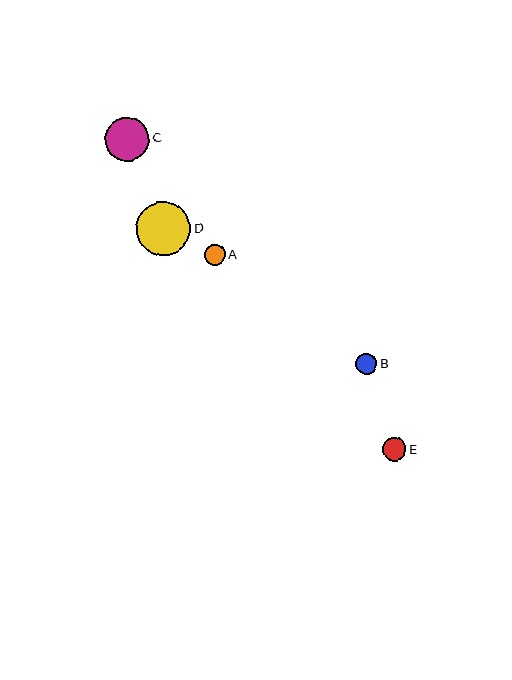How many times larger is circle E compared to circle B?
Circle E is approximately 1.1 times the size of circle B.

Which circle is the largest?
Circle D is the largest with a size of approximately 54 pixels.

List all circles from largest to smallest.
From largest to smallest: D, C, E, B, A.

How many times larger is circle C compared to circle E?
Circle C is approximately 1.9 times the size of circle E.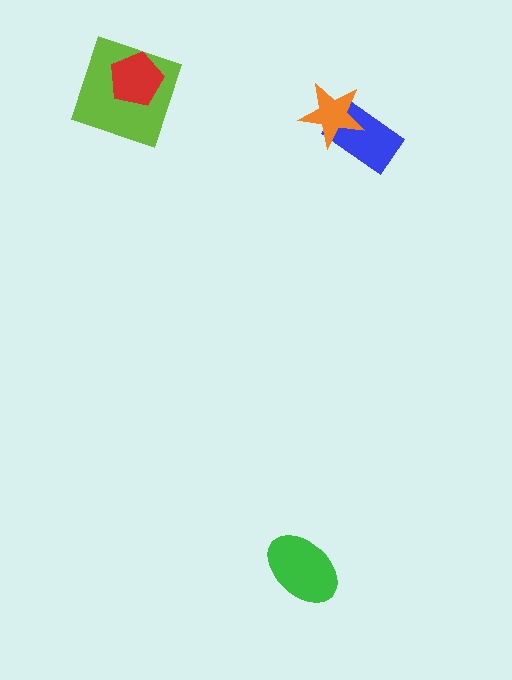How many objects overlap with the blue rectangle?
1 object overlaps with the blue rectangle.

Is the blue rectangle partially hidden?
Yes, it is partially covered by another shape.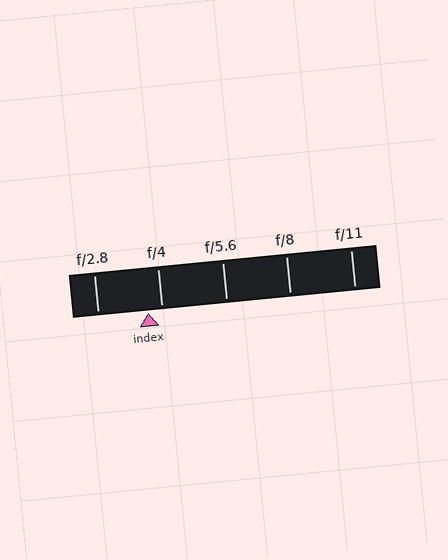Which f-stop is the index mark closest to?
The index mark is closest to f/4.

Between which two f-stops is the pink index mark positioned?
The index mark is between f/2.8 and f/4.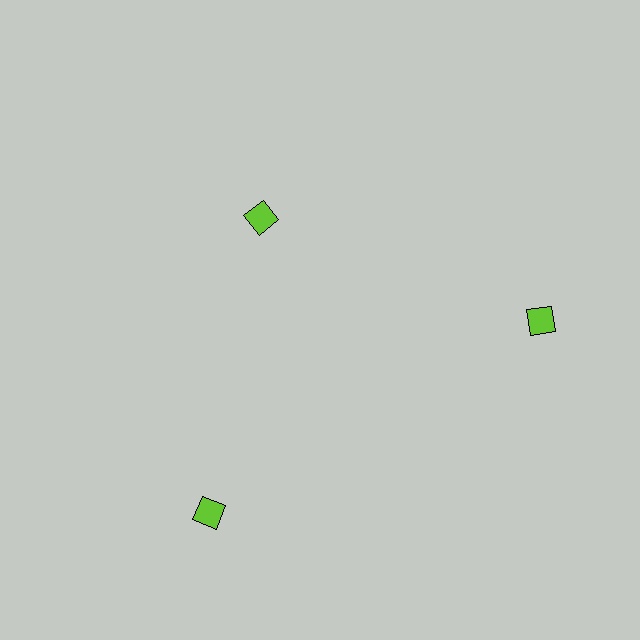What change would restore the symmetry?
The symmetry would be restored by moving it outward, back onto the ring so that all 3 diamonds sit at equal angles and equal distance from the center.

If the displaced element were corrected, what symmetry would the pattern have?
It would have 3-fold rotational symmetry — the pattern would map onto itself every 120 degrees.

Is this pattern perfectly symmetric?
No. The 3 lime diamonds are arranged in a ring, but one element near the 11 o'clock position is pulled inward toward the center, breaking the 3-fold rotational symmetry.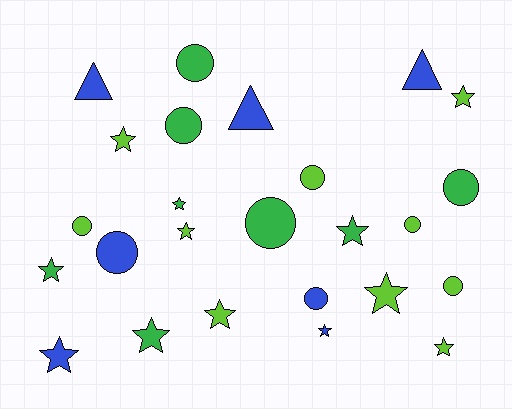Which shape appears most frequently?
Star, with 12 objects.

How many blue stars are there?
There are 2 blue stars.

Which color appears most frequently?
Lime, with 10 objects.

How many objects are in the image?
There are 25 objects.